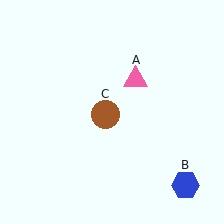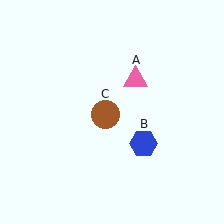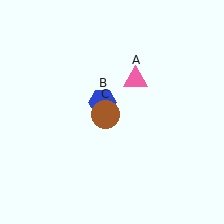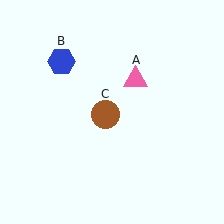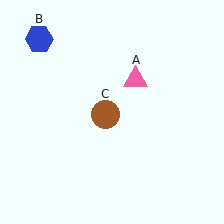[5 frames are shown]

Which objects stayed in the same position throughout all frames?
Pink triangle (object A) and brown circle (object C) remained stationary.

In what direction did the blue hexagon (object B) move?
The blue hexagon (object B) moved up and to the left.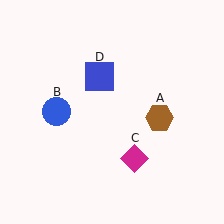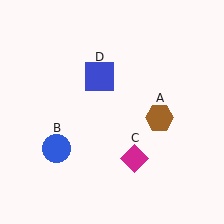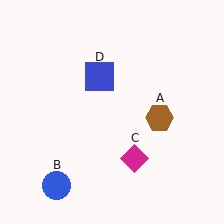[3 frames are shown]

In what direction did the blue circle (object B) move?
The blue circle (object B) moved down.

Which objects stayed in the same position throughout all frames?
Brown hexagon (object A) and magenta diamond (object C) and blue square (object D) remained stationary.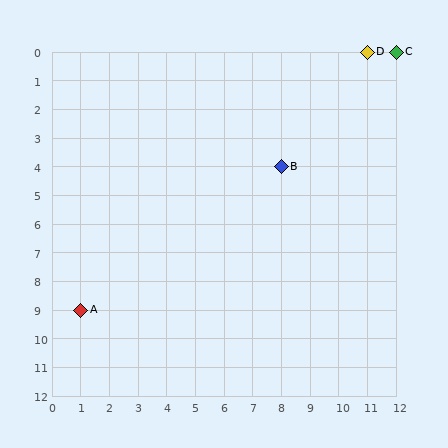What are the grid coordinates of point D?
Point D is at grid coordinates (11, 0).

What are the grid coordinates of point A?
Point A is at grid coordinates (1, 9).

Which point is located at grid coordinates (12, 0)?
Point C is at (12, 0).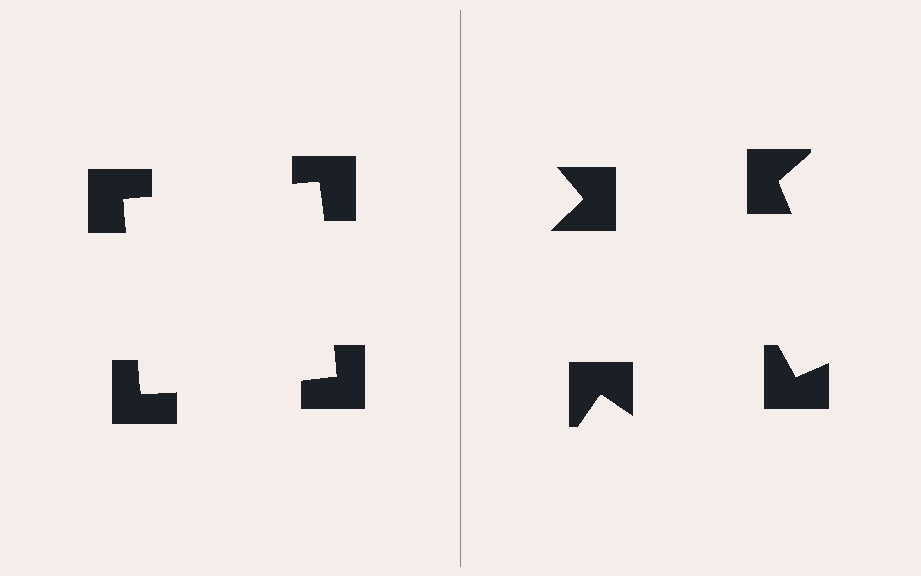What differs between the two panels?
The notched squares are positioned identically on both sides; only the wedge orientations differ. On the left they align to a square; on the right they are misaligned.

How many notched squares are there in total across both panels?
8 — 4 on each side.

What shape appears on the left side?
An illusory square.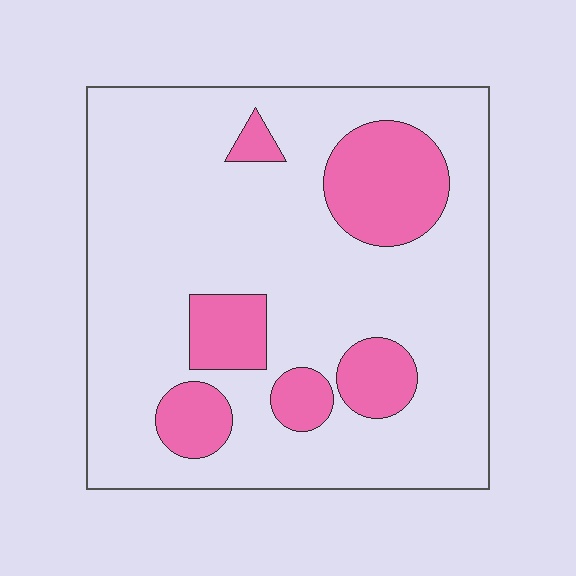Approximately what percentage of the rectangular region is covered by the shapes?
Approximately 20%.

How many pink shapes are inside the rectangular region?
6.